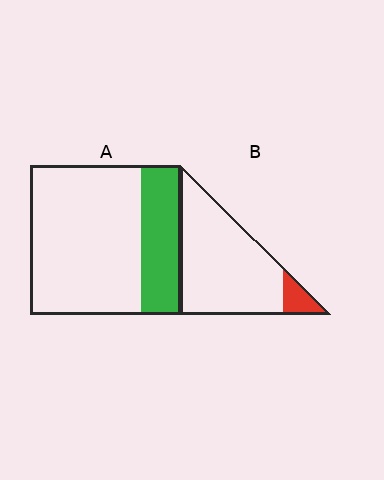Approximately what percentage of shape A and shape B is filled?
A is approximately 25% and B is approximately 10%.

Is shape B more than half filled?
No.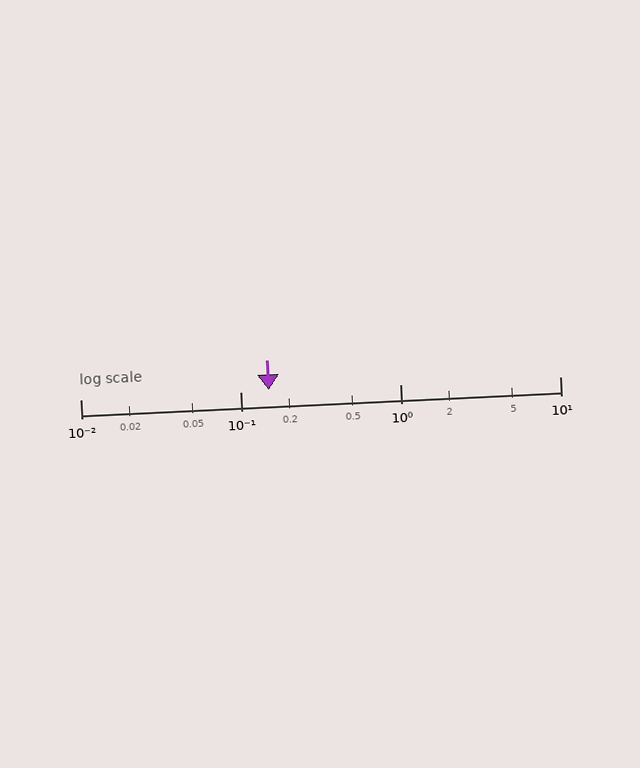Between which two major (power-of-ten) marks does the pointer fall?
The pointer is between 0.1 and 1.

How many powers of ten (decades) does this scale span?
The scale spans 3 decades, from 0.01 to 10.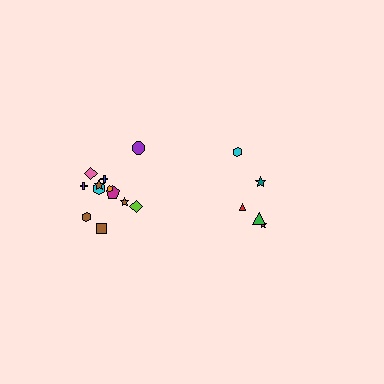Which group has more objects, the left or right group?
The left group.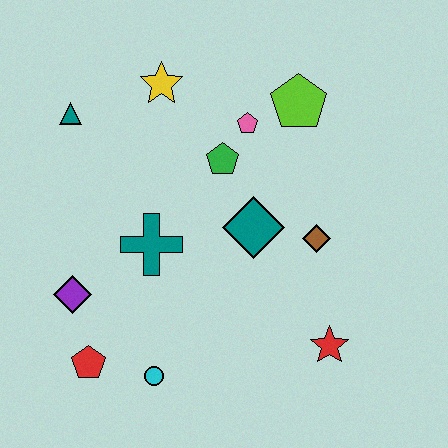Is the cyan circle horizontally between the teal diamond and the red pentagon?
Yes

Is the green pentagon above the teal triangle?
No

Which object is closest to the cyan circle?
The red pentagon is closest to the cyan circle.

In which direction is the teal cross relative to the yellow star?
The teal cross is below the yellow star.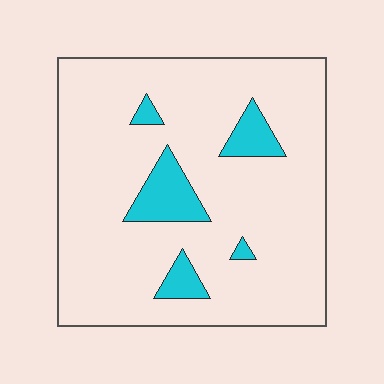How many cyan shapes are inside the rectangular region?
5.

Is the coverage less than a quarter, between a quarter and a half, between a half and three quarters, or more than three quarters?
Less than a quarter.